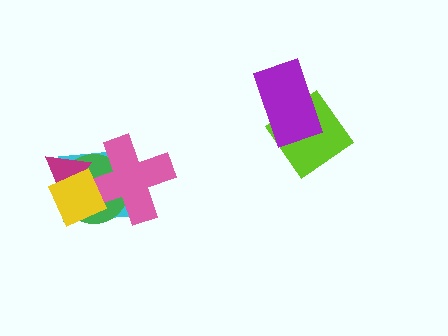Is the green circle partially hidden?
Yes, it is partially covered by another shape.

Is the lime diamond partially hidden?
Yes, it is partially covered by another shape.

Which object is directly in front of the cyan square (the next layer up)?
The green circle is directly in front of the cyan square.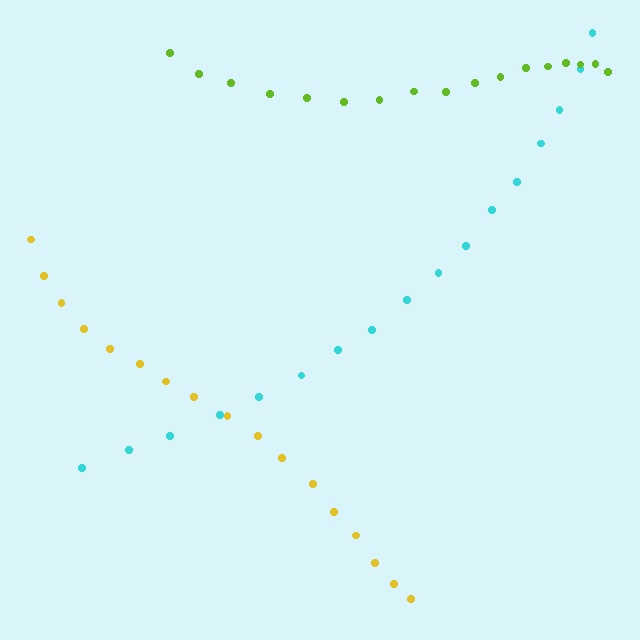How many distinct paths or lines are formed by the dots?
There are 3 distinct paths.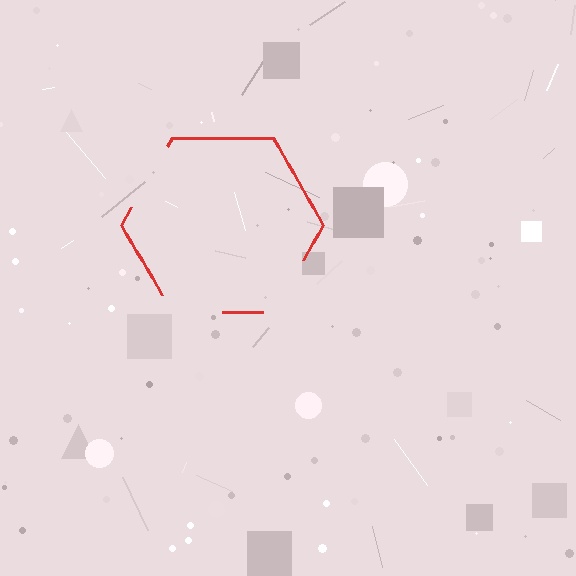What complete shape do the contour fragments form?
The contour fragments form a hexagon.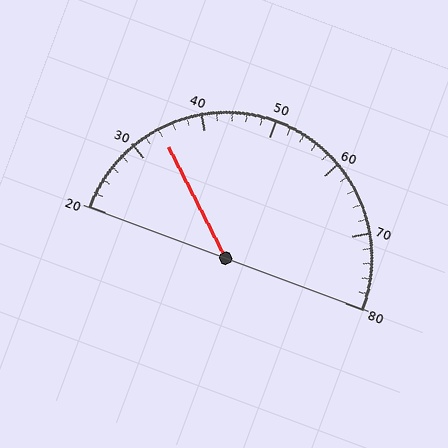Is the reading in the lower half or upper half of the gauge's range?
The reading is in the lower half of the range (20 to 80).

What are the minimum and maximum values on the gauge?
The gauge ranges from 20 to 80.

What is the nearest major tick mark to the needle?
The nearest major tick mark is 30.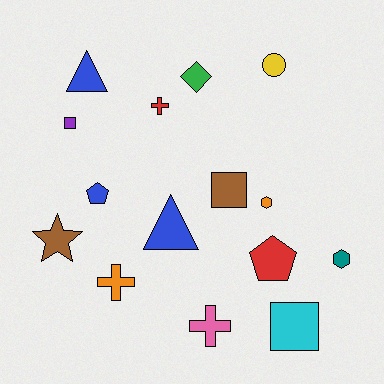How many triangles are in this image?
There are 2 triangles.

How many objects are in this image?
There are 15 objects.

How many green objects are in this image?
There is 1 green object.